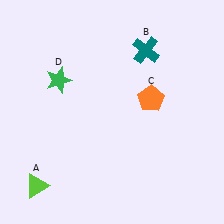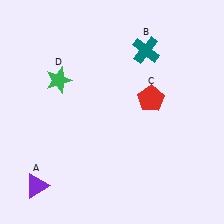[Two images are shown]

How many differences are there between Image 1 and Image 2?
There are 2 differences between the two images.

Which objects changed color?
A changed from lime to purple. C changed from orange to red.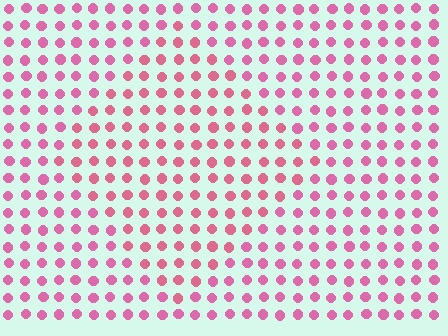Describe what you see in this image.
The image is filled with small pink elements in a uniform arrangement. A diamond-shaped region is visible where the elements are tinted to a slightly different hue, forming a subtle color boundary.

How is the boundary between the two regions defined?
The boundary is defined purely by a slight shift in hue (about 15 degrees). Spacing, size, and orientation are identical on both sides.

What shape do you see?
I see a diamond.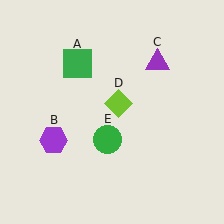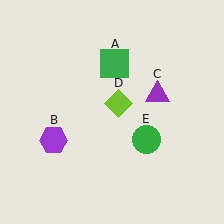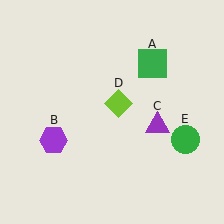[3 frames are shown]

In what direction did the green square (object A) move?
The green square (object A) moved right.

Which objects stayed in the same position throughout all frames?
Purple hexagon (object B) and lime diamond (object D) remained stationary.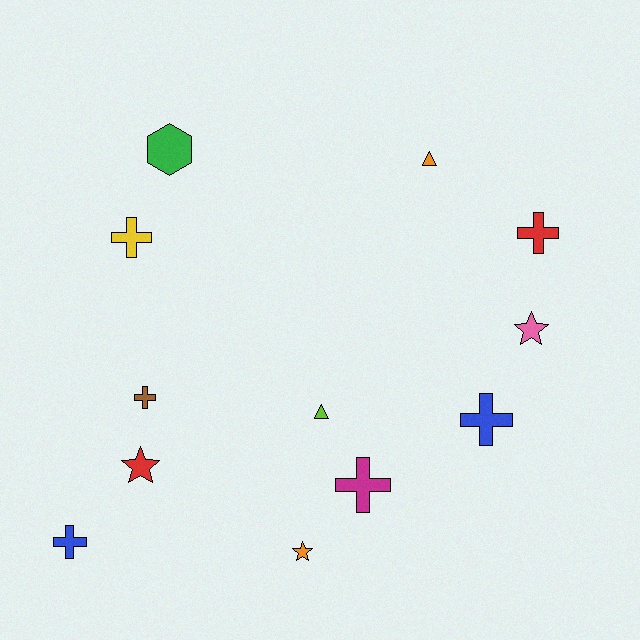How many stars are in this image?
There are 3 stars.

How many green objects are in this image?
There is 1 green object.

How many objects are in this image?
There are 12 objects.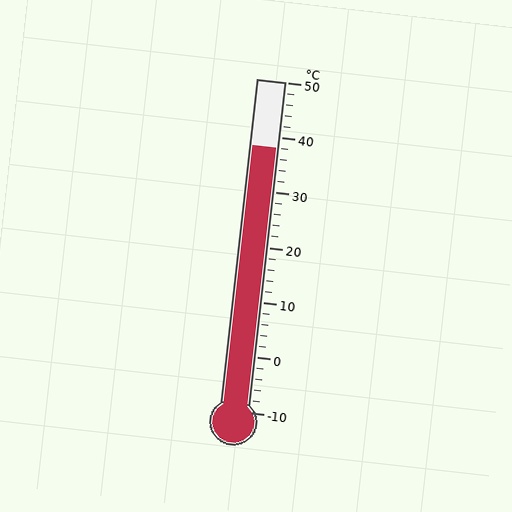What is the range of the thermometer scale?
The thermometer scale ranges from -10°C to 50°C.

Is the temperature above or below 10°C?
The temperature is above 10°C.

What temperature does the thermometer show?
The thermometer shows approximately 38°C.